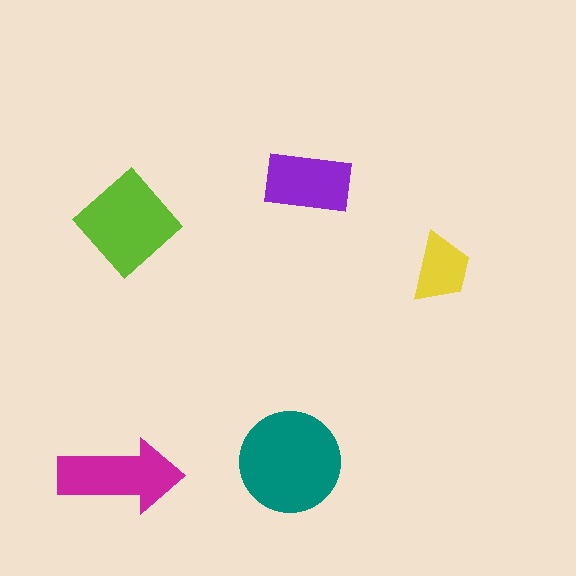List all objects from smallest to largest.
The yellow trapezoid, the purple rectangle, the magenta arrow, the lime diamond, the teal circle.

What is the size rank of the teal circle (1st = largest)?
1st.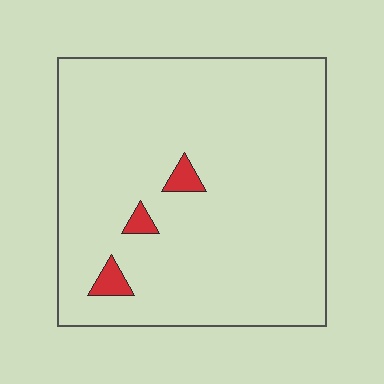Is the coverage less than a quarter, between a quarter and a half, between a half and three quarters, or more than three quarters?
Less than a quarter.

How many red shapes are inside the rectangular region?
3.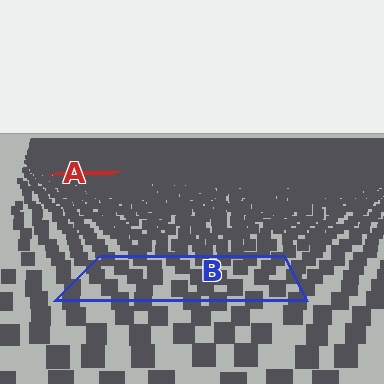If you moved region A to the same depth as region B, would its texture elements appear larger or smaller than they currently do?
They would appear larger. At a closer depth, the same texture elements are projected at a bigger on-screen size.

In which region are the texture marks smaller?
The texture marks are smaller in region A, because it is farther away.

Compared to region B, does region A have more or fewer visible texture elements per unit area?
Region A has more texture elements per unit area — they are packed more densely because it is farther away.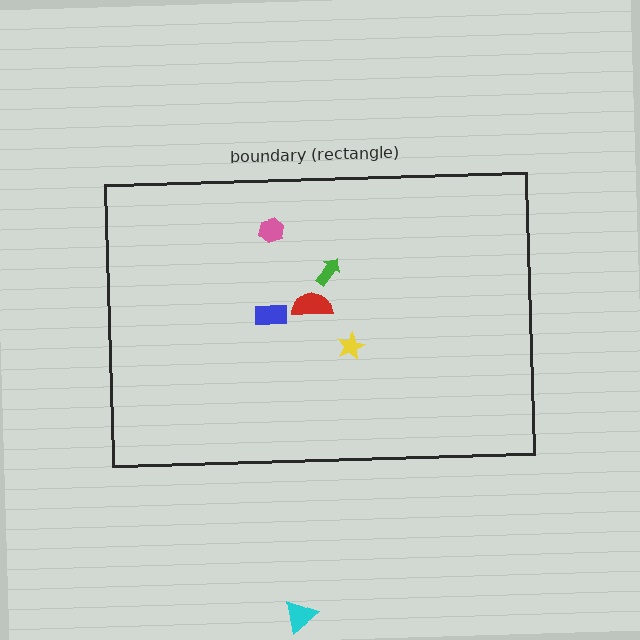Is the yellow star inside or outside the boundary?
Inside.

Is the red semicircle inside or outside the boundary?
Inside.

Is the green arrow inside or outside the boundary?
Inside.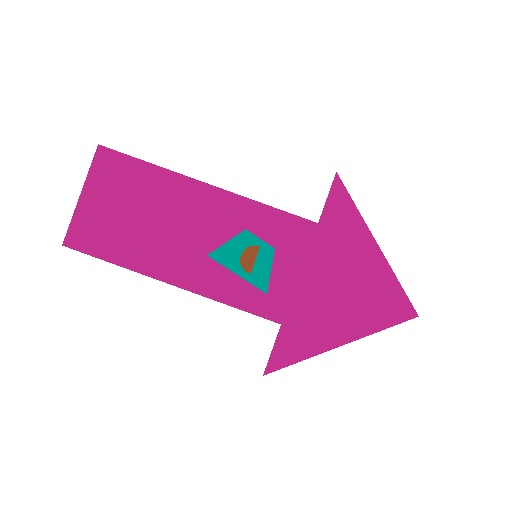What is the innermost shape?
The brown semicircle.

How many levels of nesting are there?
3.